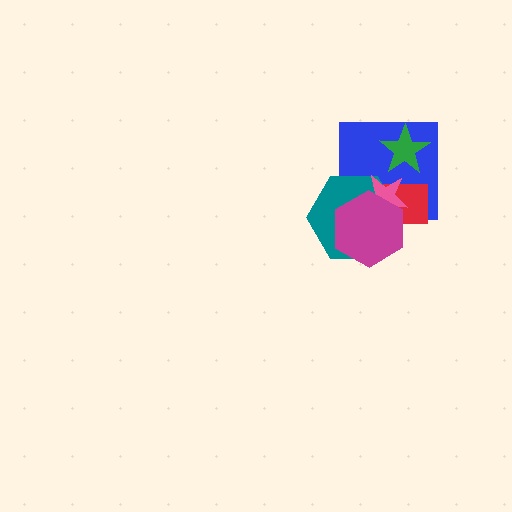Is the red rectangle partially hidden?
Yes, it is partially covered by another shape.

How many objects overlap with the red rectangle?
4 objects overlap with the red rectangle.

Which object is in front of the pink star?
The magenta hexagon is in front of the pink star.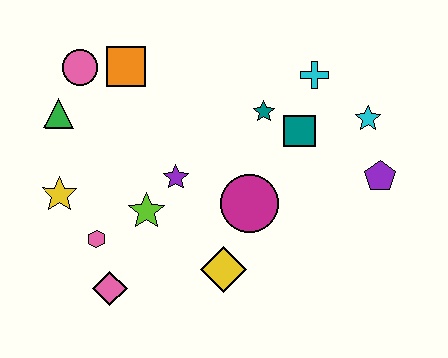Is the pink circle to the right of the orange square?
No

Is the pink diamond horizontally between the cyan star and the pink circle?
Yes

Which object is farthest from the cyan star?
The yellow star is farthest from the cyan star.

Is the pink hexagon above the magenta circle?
No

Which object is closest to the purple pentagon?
The cyan star is closest to the purple pentagon.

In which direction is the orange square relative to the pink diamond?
The orange square is above the pink diamond.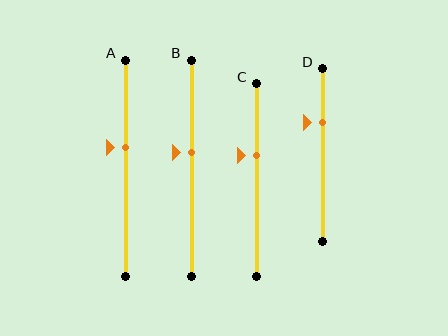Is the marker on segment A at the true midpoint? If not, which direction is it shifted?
No, the marker on segment A is shifted upward by about 10% of the segment length.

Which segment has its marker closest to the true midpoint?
Segment B has its marker closest to the true midpoint.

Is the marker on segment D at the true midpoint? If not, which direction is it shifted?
No, the marker on segment D is shifted upward by about 19% of the segment length.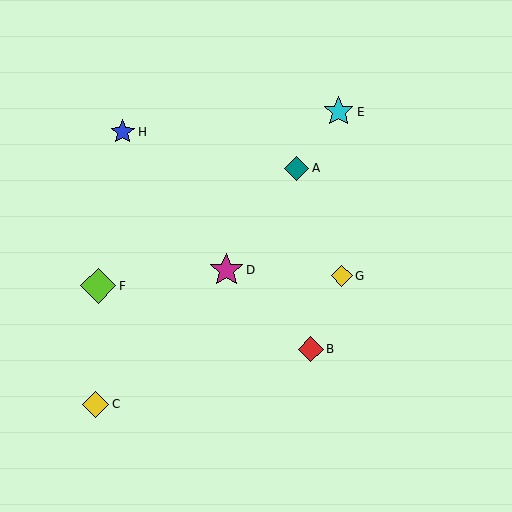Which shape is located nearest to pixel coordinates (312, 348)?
The red diamond (labeled B) at (311, 349) is nearest to that location.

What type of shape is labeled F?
Shape F is a lime diamond.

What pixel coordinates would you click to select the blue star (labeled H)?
Click at (123, 132) to select the blue star H.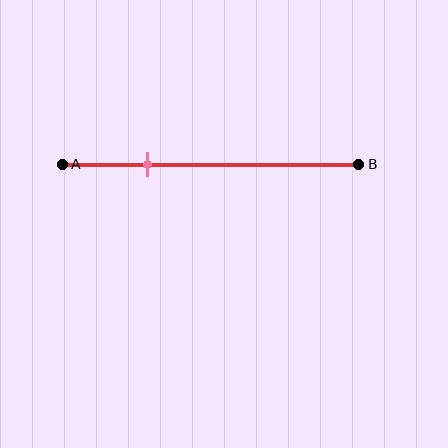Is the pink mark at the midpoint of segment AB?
No, the mark is at about 30% from A, not at the 50% midpoint.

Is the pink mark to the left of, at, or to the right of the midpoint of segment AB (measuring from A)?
The pink mark is to the left of the midpoint of segment AB.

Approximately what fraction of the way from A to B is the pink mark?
The pink mark is approximately 30% of the way from A to B.